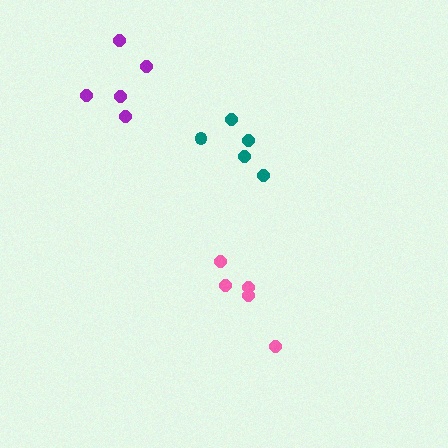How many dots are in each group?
Group 1: 5 dots, Group 2: 5 dots, Group 3: 5 dots (15 total).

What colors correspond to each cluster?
The clusters are colored: purple, teal, pink.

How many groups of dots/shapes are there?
There are 3 groups.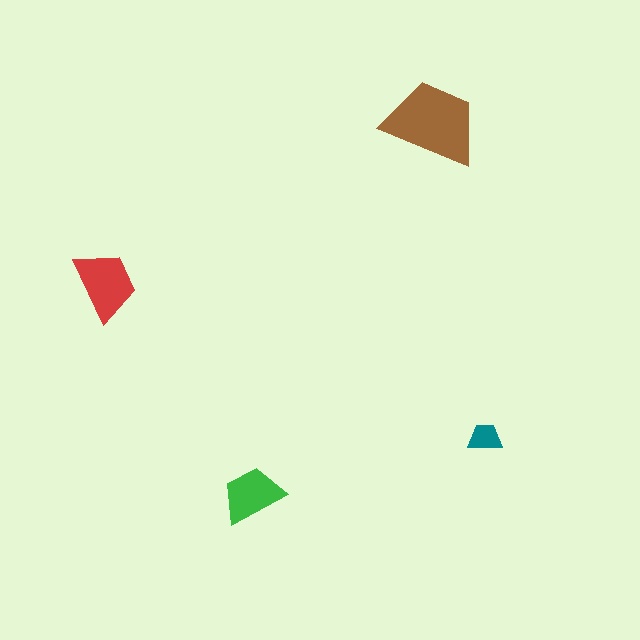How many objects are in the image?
There are 4 objects in the image.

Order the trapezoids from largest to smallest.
the brown one, the red one, the green one, the teal one.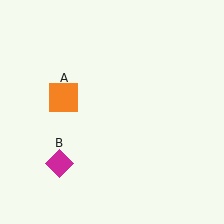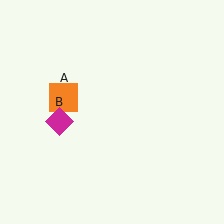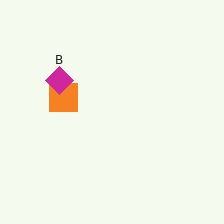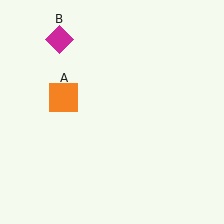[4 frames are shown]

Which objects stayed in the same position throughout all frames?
Orange square (object A) remained stationary.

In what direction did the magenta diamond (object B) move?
The magenta diamond (object B) moved up.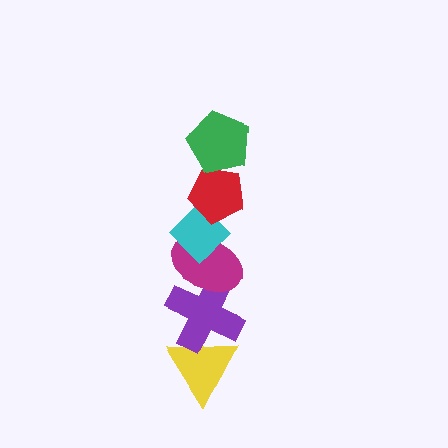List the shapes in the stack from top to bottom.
From top to bottom: the green pentagon, the red pentagon, the cyan diamond, the magenta ellipse, the purple cross, the yellow triangle.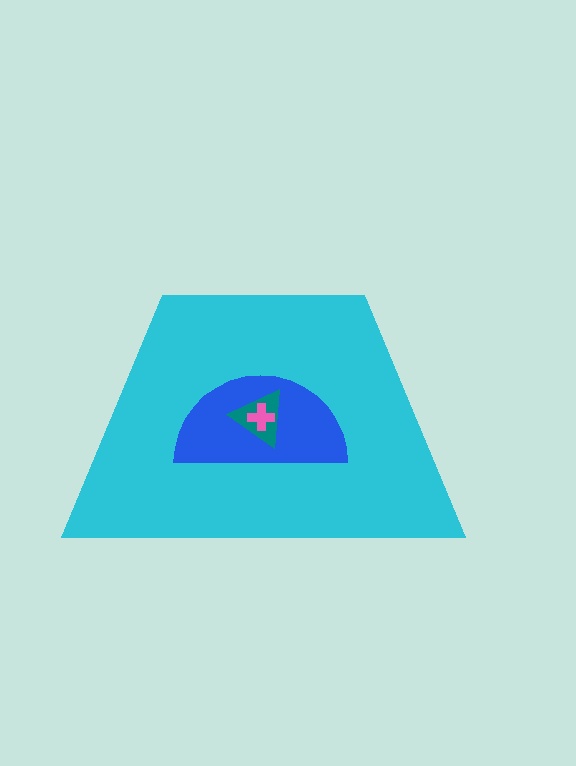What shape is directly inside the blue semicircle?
The teal triangle.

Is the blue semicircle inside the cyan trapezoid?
Yes.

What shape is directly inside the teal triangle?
The pink cross.